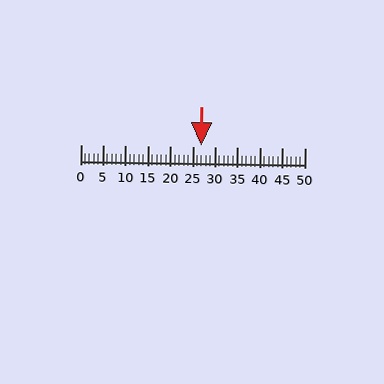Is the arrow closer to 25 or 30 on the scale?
The arrow is closer to 25.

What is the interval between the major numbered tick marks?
The major tick marks are spaced 5 units apart.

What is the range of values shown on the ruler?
The ruler shows values from 0 to 50.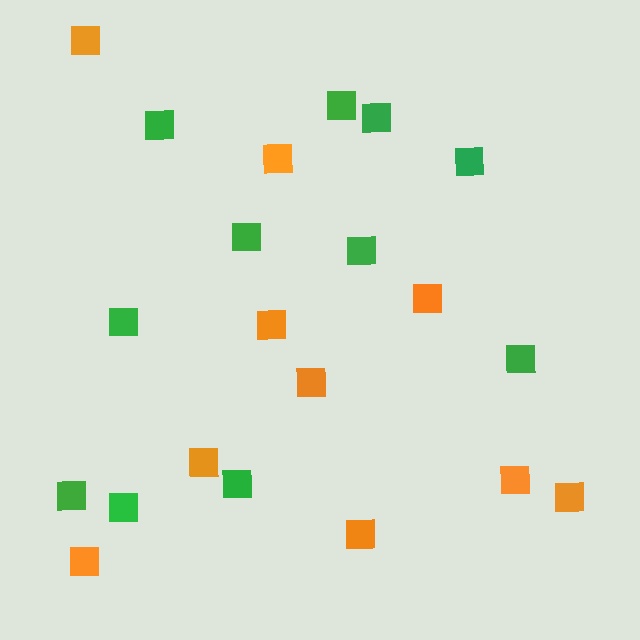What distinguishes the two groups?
There are 2 groups: one group of green squares (11) and one group of orange squares (10).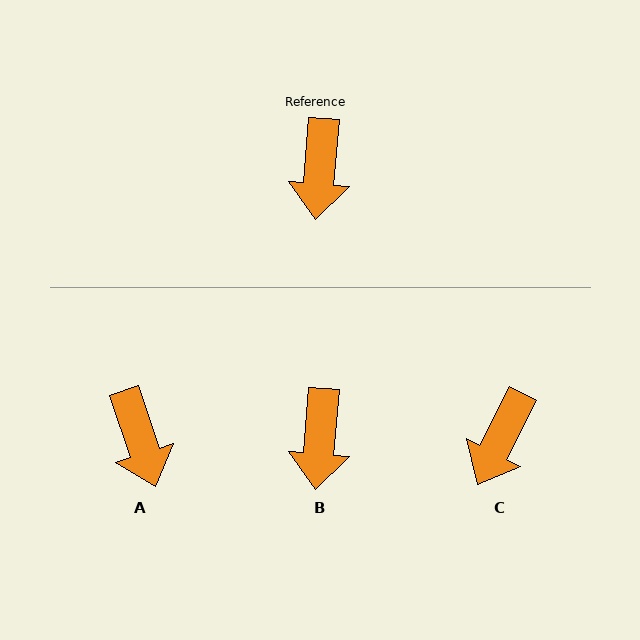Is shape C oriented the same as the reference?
No, it is off by about 22 degrees.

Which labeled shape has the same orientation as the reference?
B.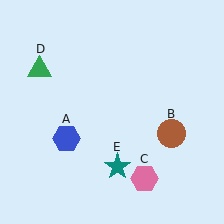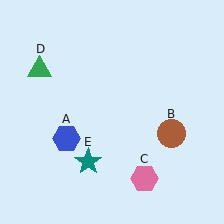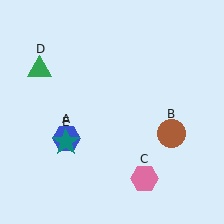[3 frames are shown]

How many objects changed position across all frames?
1 object changed position: teal star (object E).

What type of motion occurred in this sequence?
The teal star (object E) rotated clockwise around the center of the scene.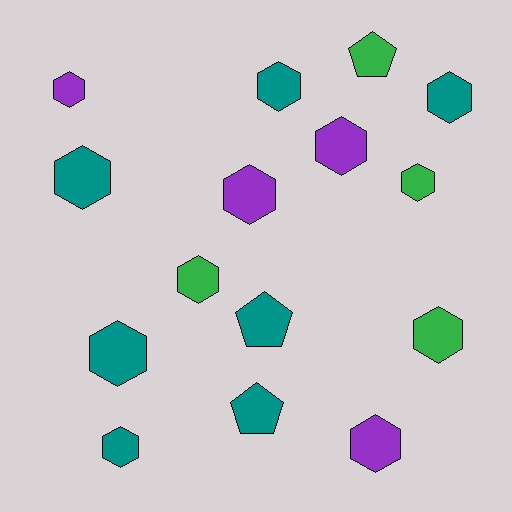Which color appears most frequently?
Teal, with 7 objects.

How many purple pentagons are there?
There are no purple pentagons.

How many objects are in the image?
There are 15 objects.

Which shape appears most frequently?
Hexagon, with 12 objects.